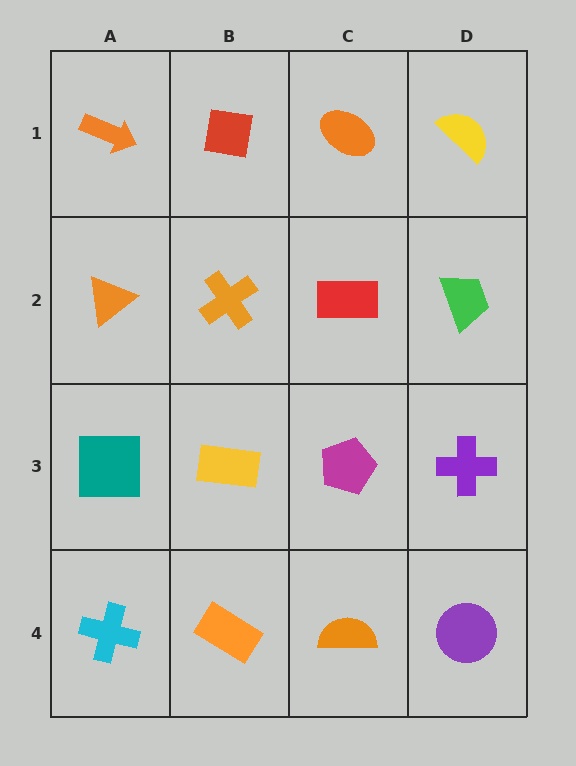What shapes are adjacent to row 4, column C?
A magenta pentagon (row 3, column C), an orange rectangle (row 4, column B), a purple circle (row 4, column D).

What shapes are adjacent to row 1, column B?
An orange cross (row 2, column B), an orange arrow (row 1, column A), an orange ellipse (row 1, column C).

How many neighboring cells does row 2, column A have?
3.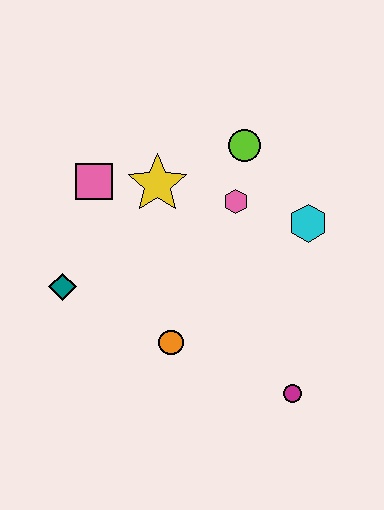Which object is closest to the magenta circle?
The orange circle is closest to the magenta circle.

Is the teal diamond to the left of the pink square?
Yes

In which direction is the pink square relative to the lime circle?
The pink square is to the left of the lime circle.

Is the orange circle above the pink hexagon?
No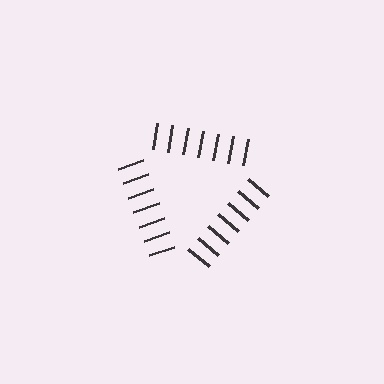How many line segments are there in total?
21 — 7 along each of the 3 edges.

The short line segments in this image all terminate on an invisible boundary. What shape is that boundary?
An illusory triangle — the line segments terminate on its edges but no continuous stroke is drawn.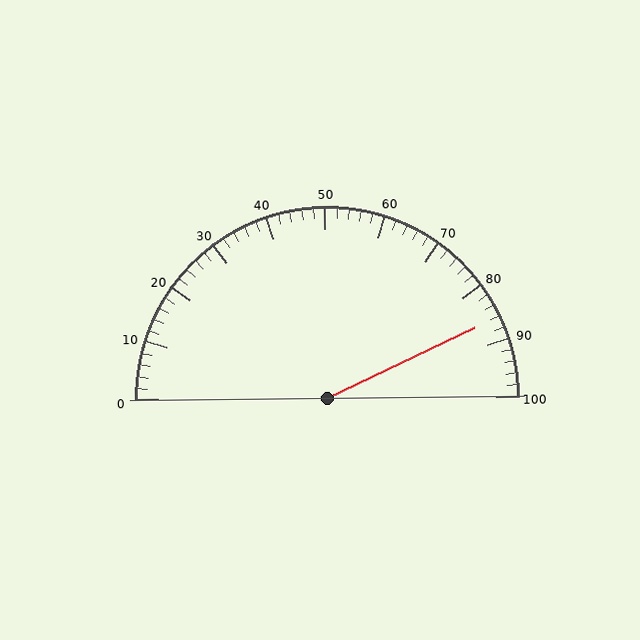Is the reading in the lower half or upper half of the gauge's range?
The reading is in the upper half of the range (0 to 100).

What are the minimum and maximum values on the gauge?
The gauge ranges from 0 to 100.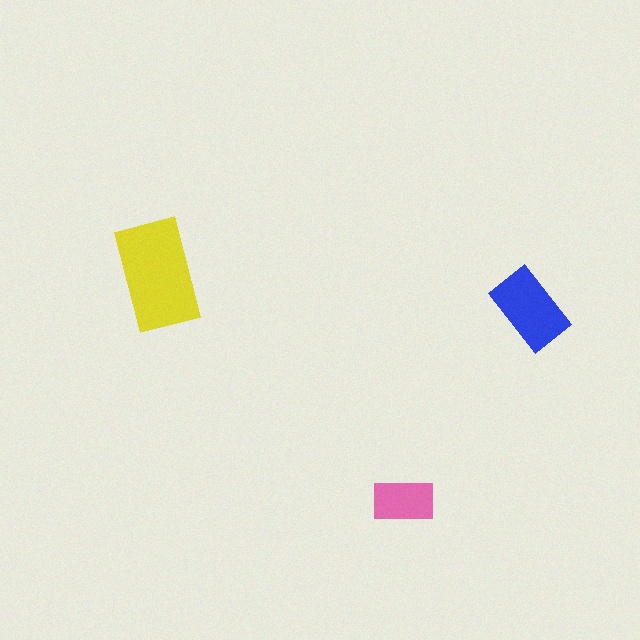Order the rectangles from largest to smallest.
the yellow one, the blue one, the pink one.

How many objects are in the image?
There are 3 objects in the image.